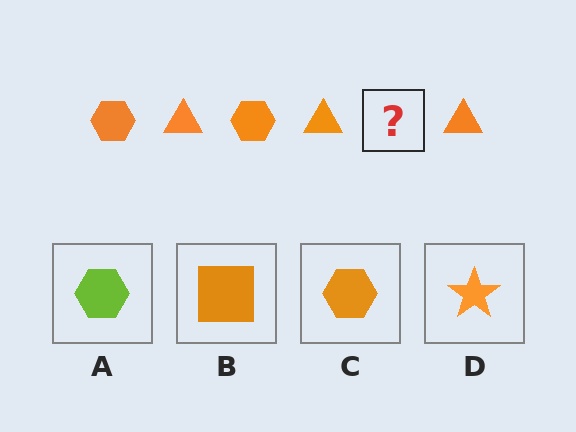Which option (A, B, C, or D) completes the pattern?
C.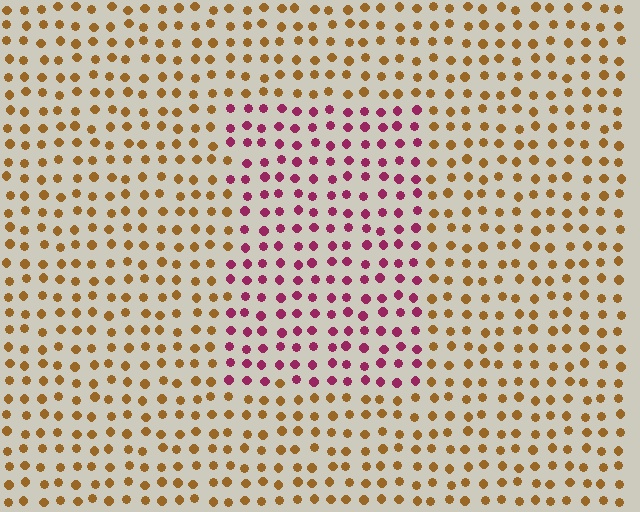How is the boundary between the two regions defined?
The boundary is defined purely by a slight shift in hue (about 65 degrees). Spacing, size, and orientation are identical on both sides.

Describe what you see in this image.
The image is filled with small brown elements in a uniform arrangement. A rectangle-shaped region is visible where the elements are tinted to a slightly different hue, forming a subtle color boundary.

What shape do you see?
I see a rectangle.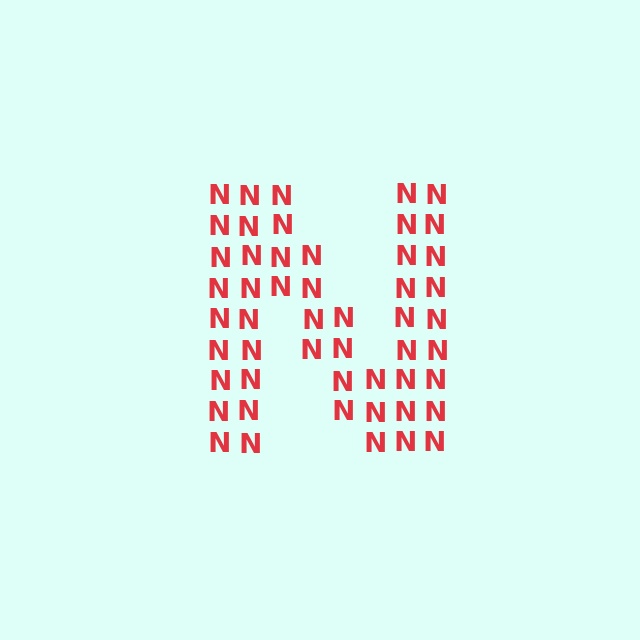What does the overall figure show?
The overall figure shows the letter N.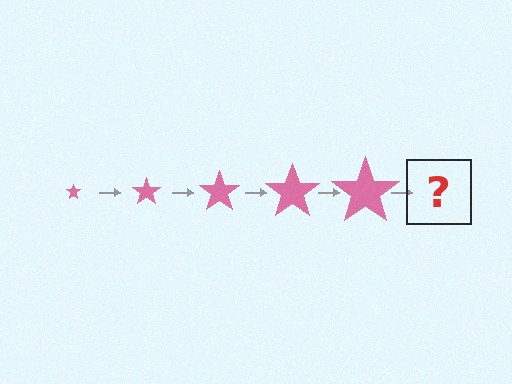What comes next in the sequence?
The next element should be a pink star, larger than the previous one.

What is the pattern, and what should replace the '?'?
The pattern is that the star gets progressively larger each step. The '?' should be a pink star, larger than the previous one.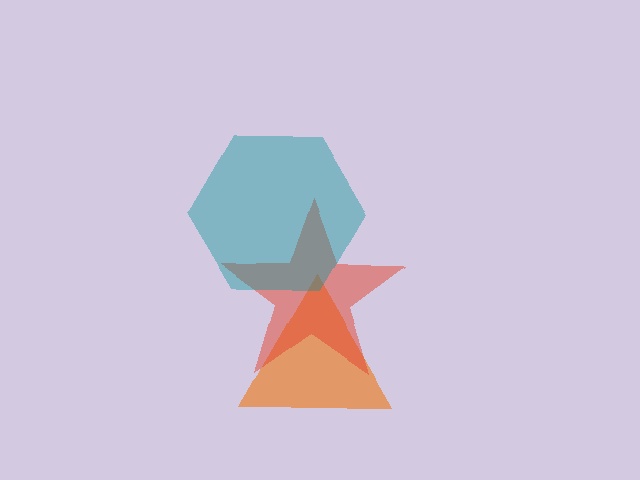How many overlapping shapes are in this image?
There are 3 overlapping shapes in the image.